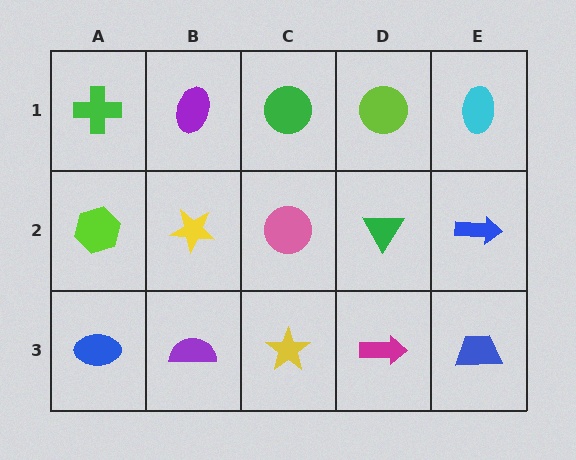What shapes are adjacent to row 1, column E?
A blue arrow (row 2, column E), a lime circle (row 1, column D).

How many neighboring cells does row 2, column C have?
4.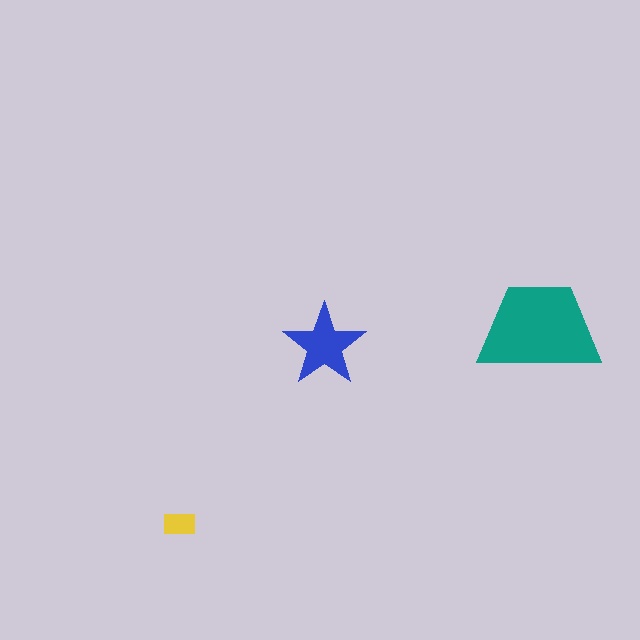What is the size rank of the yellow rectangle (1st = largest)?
3rd.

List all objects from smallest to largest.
The yellow rectangle, the blue star, the teal trapezoid.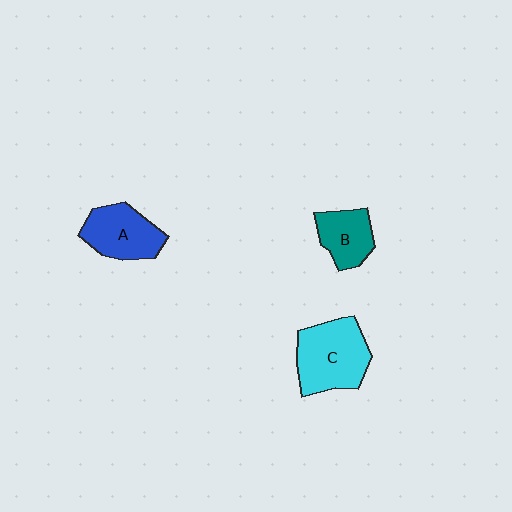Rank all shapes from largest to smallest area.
From largest to smallest: C (cyan), A (blue), B (teal).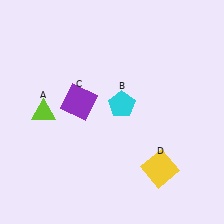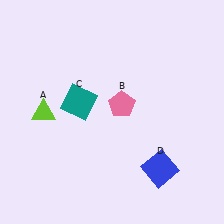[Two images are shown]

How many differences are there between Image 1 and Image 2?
There are 3 differences between the two images.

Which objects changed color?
B changed from cyan to pink. C changed from purple to teal. D changed from yellow to blue.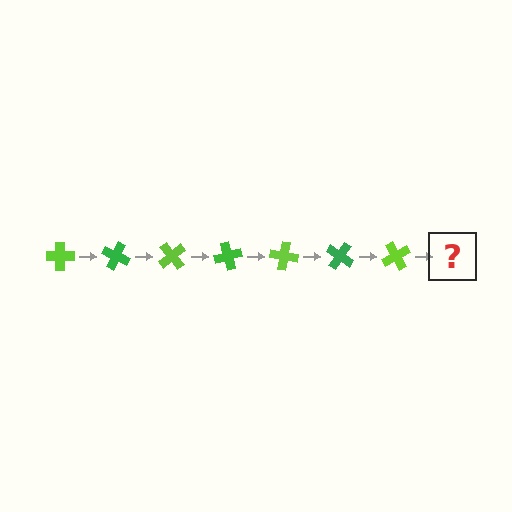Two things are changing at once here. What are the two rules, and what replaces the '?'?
The two rules are that it rotates 25 degrees each step and the color cycles through lime and green. The '?' should be a green cross, rotated 175 degrees from the start.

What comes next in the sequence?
The next element should be a green cross, rotated 175 degrees from the start.